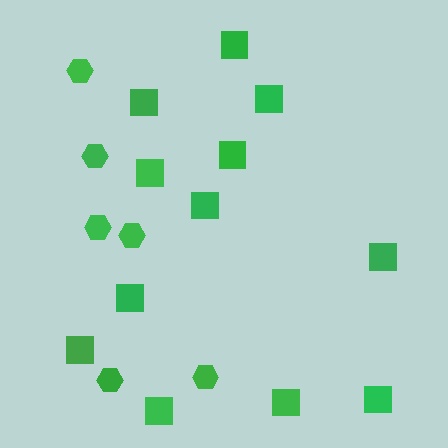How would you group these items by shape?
There are 2 groups: one group of hexagons (6) and one group of squares (12).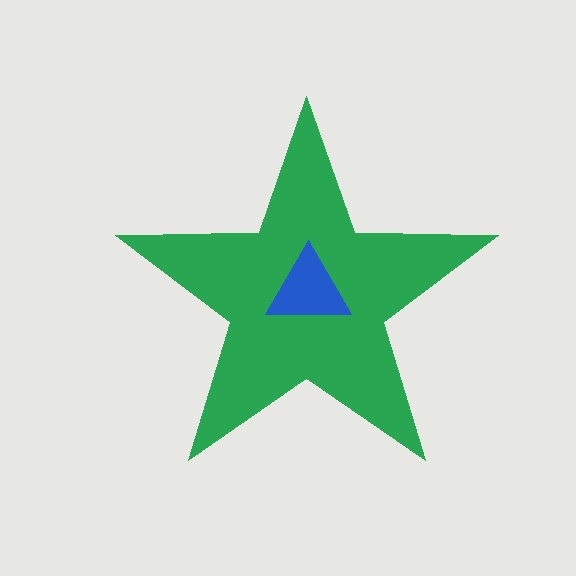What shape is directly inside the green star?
The blue triangle.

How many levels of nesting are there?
2.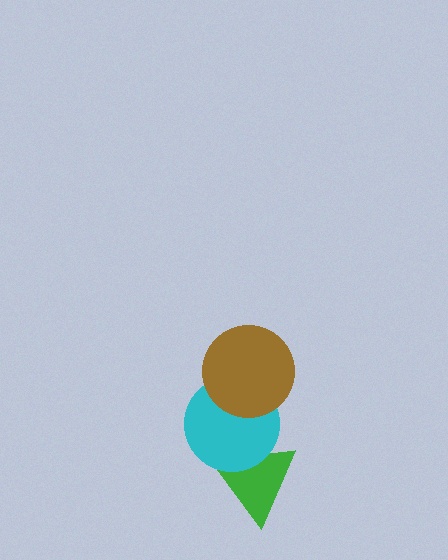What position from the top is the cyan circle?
The cyan circle is 2nd from the top.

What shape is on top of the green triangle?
The cyan circle is on top of the green triangle.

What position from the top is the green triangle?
The green triangle is 3rd from the top.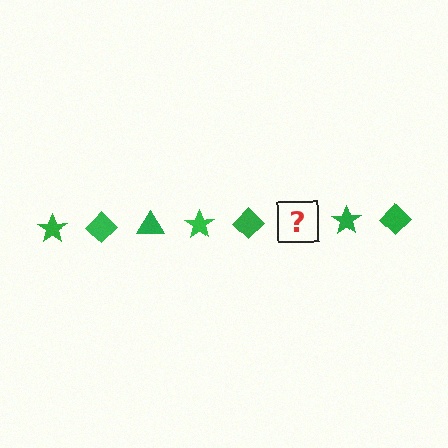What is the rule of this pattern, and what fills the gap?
The rule is that the pattern cycles through star, diamond, triangle shapes in green. The gap should be filled with a green triangle.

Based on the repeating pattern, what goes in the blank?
The blank should be a green triangle.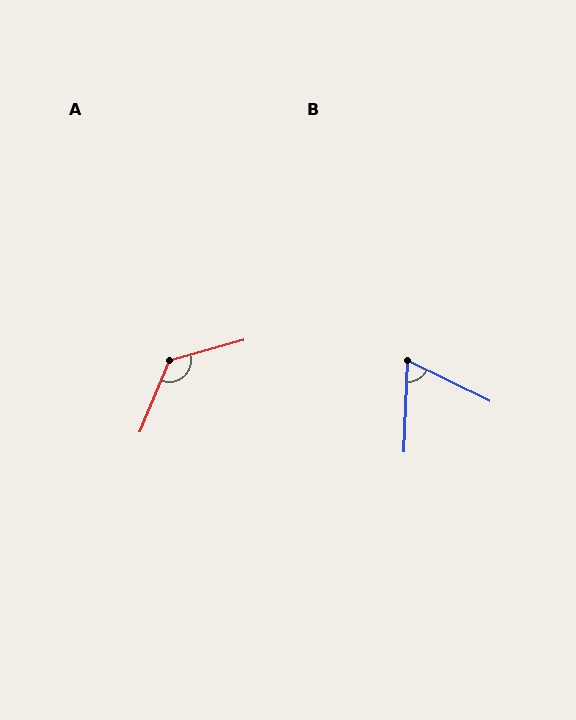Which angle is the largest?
A, at approximately 127 degrees.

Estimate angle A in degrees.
Approximately 127 degrees.